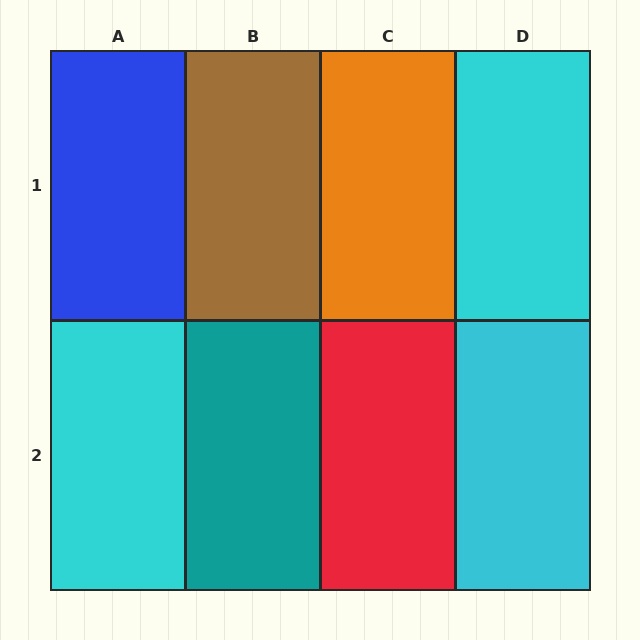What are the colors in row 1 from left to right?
Blue, brown, orange, cyan.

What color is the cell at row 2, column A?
Cyan.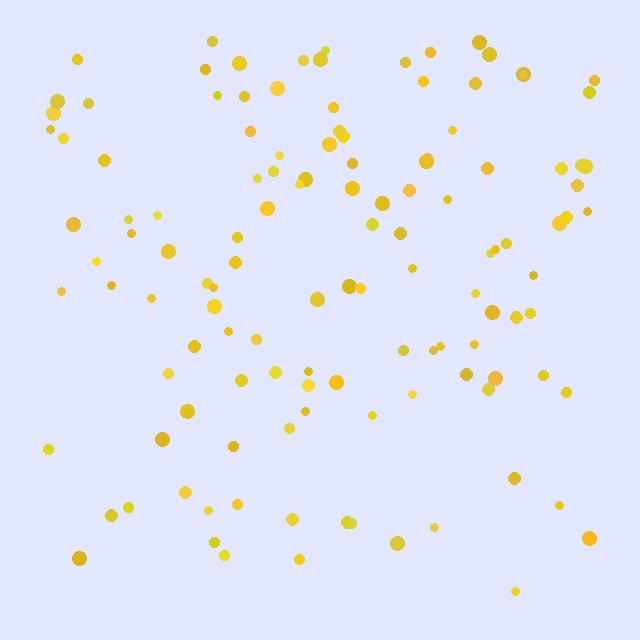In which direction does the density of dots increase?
From bottom to top, with the top side densest.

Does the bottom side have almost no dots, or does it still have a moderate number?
Still a moderate number, just noticeably fewer than the top.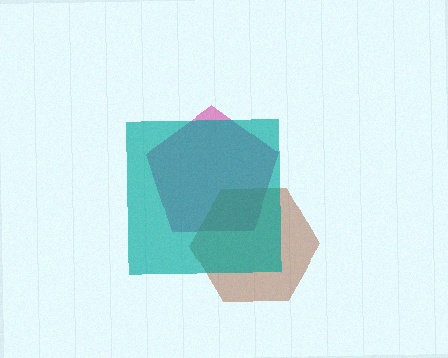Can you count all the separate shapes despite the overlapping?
Yes, there are 3 separate shapes.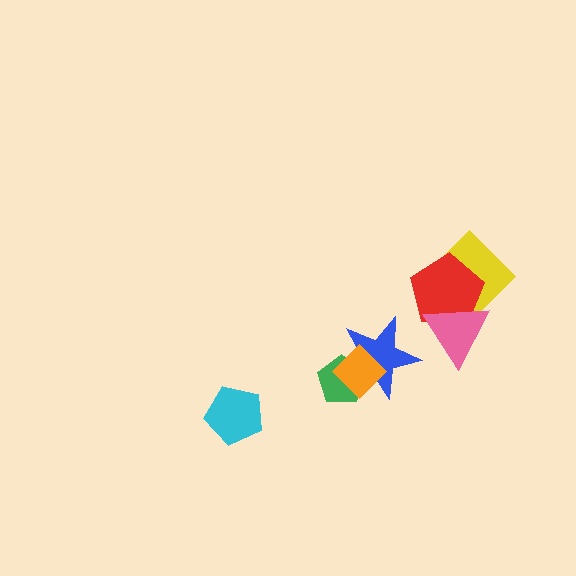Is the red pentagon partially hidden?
Yes, it is partially covered by another shape.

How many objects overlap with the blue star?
2 objects overlap with the blue star.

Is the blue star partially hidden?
Yes, it is partially covered by another shape.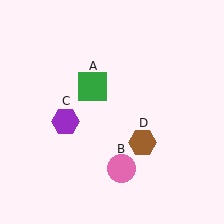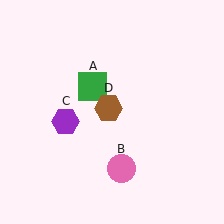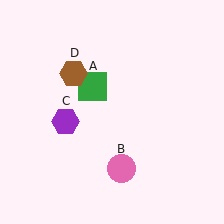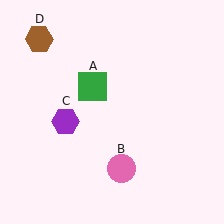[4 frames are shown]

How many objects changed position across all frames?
1 object changed position: brown hexagon (object D).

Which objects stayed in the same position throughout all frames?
Green square (object A) and pink circle (object B) and purple hexagon (object C) remained stationary.